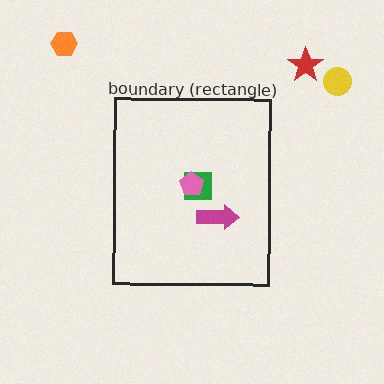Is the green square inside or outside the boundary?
Inside.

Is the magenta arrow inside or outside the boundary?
Inside.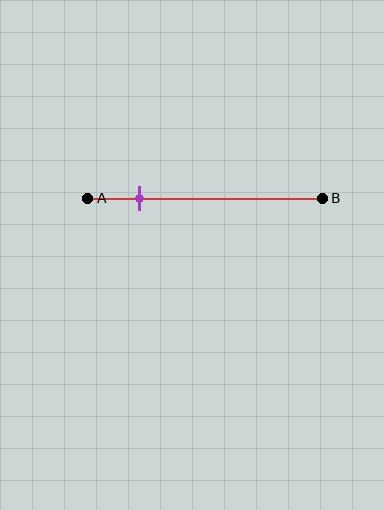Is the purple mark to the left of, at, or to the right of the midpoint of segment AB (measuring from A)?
The purple mark is to the left of the midpoint of segment AB.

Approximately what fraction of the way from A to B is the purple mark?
The purple mark is approximately 20% of the way from A to B.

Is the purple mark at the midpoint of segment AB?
No, the mark is at about 20% from A, not at the 50% midpoint.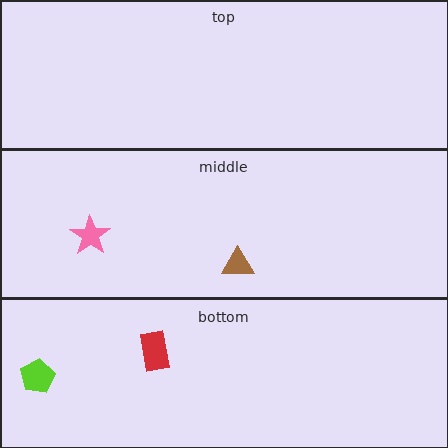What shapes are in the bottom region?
The red rectangle, the lime pentagon.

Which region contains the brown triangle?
The middle region.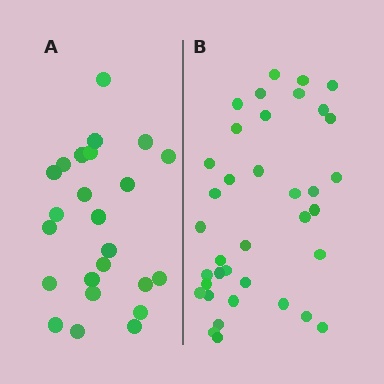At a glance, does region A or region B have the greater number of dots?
Region B (the right region) has more dots.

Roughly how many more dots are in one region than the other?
Region B has approximately 15 more dots than region A.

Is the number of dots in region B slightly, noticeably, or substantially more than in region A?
Region B has substantially more. The ratio is roughly 1.5 to 1.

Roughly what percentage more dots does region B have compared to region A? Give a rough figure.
About 55% more.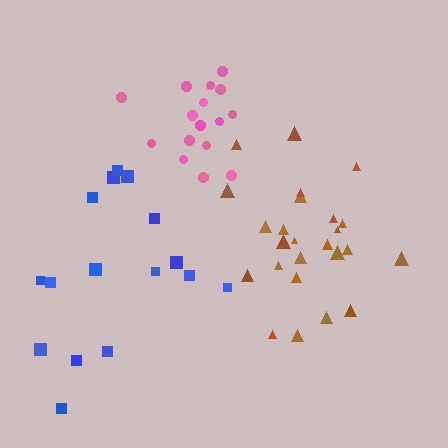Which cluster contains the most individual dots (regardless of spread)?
Brown (25).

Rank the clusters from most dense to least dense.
pink, brown, blue.